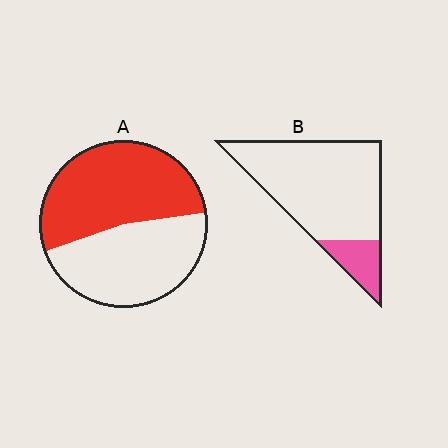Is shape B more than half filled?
No.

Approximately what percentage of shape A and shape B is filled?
A is approximately 55% and B is approximately 15%.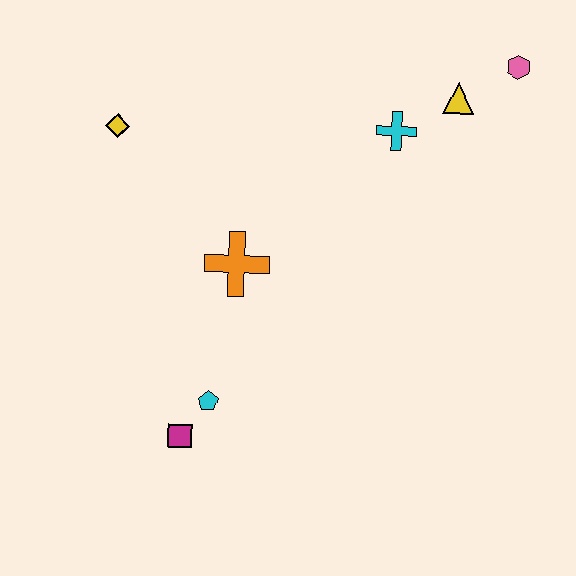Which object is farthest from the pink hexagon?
The magenta square is farthest from the pink hexagon.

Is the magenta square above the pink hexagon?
No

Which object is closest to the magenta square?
The cyan pentagon is closest to the magenta square.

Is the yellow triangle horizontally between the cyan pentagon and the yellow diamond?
No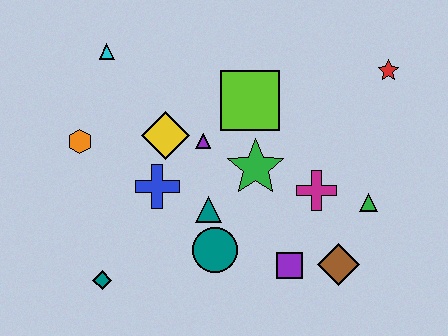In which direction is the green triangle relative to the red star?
The green triangle is below the red star.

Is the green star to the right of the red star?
No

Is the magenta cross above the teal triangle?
Yes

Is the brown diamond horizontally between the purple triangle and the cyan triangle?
No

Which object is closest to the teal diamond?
The blue cross is closest to the teal diamond.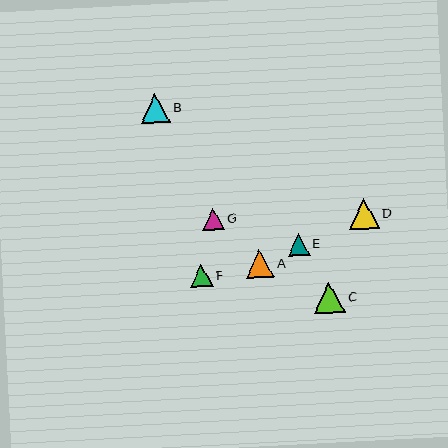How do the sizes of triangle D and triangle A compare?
Triangle D and triangle A are approximately the same size.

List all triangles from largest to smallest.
From largest to smallest: C, D, B, A, F, G, E.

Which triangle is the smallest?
Triangle E is the smallest with a size of approximately 22 pixels.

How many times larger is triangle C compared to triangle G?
Triangle C is approximately 1.4 times the size of triangle G.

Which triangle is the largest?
Triangle C is the largest with a size of approximately 31 pixels.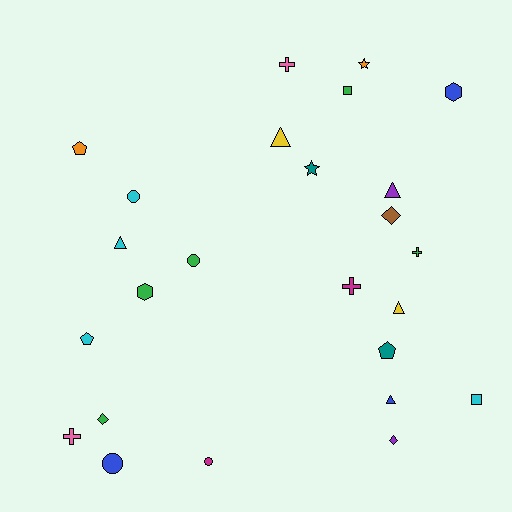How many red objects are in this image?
There are no red objects.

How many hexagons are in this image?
There are 2 hexagons.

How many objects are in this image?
There are 25 objects.